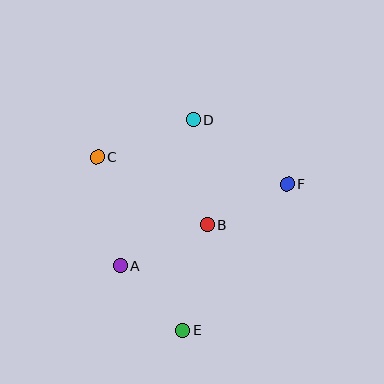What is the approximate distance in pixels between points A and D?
The distance between A and D is approximately 163 pixels.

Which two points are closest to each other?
Points A and E are closest to each other.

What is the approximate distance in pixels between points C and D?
The distance between C and D is approximately 103 pixels.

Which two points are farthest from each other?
Points D and E are farthest from each other.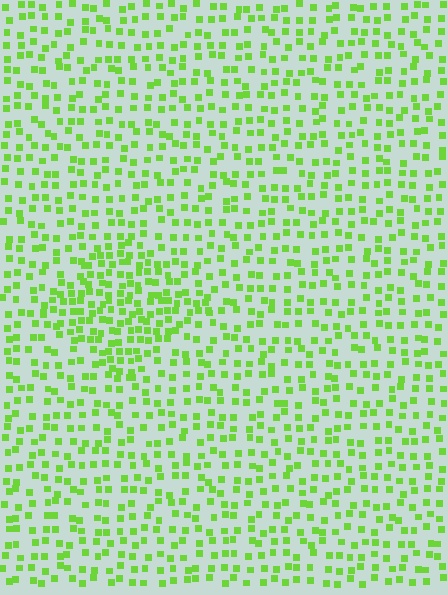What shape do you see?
I see a diamond.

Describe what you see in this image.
The image contains small lime elements arranged at two different densities. A diamond-shaped region is visible where the elements are more densely packed than the surrounding area.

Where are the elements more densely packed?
The elements are more densely packed inside the diamond boundary.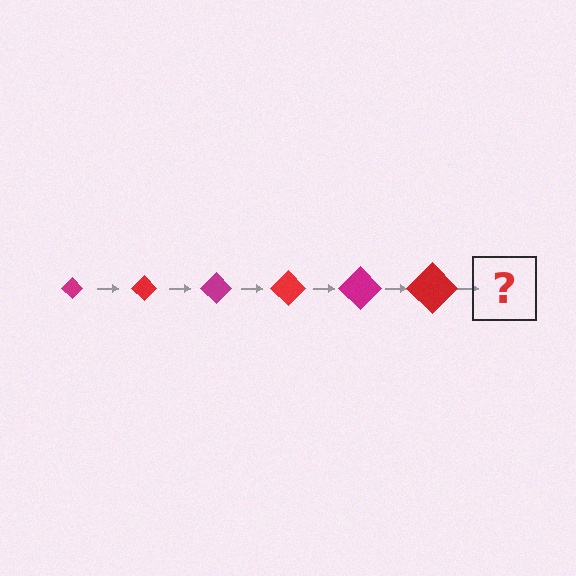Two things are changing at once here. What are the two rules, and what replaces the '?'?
The two rules are that the diamond grows larger each step and the color cycles through magenta and red. The '?' should be a magenta diamond, larger than the previous one.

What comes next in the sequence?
The next element should be a magenta diamond, larger than the previous one.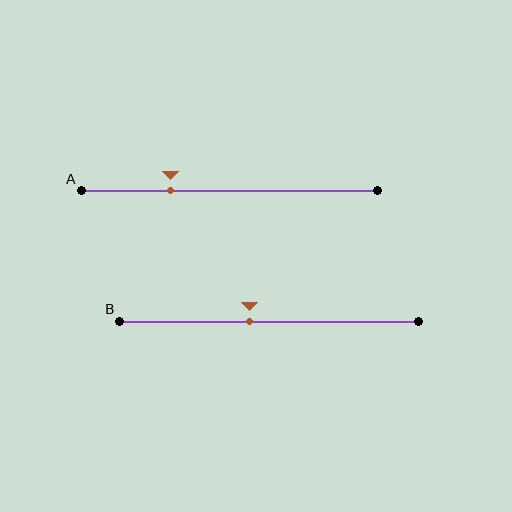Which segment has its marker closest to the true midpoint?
Segment B has its marker closest to the true midpoint.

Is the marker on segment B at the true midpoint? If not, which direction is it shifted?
No, the marker on segment B is shifted to the left by about 6% of the segment length.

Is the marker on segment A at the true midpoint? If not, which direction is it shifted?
No, the marker on segment A is shifted to the left by about 20% of the segment length.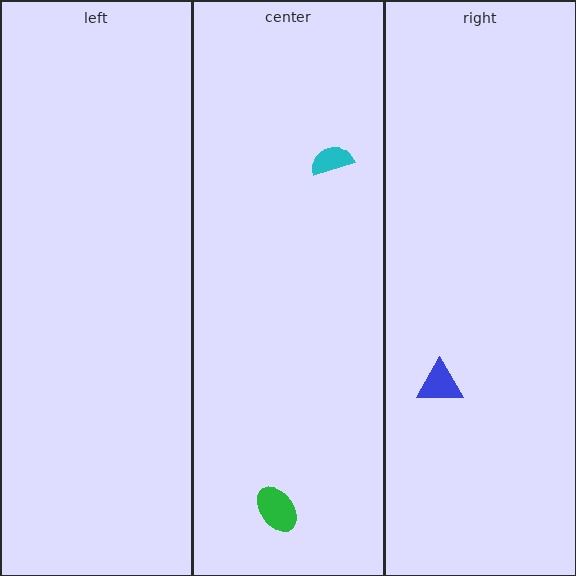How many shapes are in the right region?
1.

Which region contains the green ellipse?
The center region.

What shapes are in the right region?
The blue triangle.